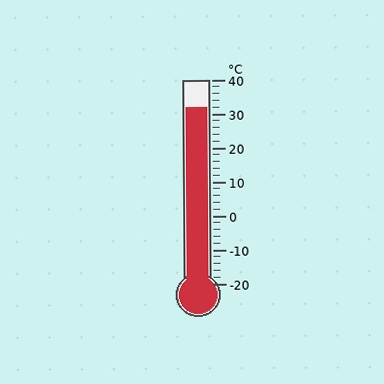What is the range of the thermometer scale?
The thermometer scale ranges from -20°C to 40°C.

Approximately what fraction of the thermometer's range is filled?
The thermometer is filled to approximately 85% of its range.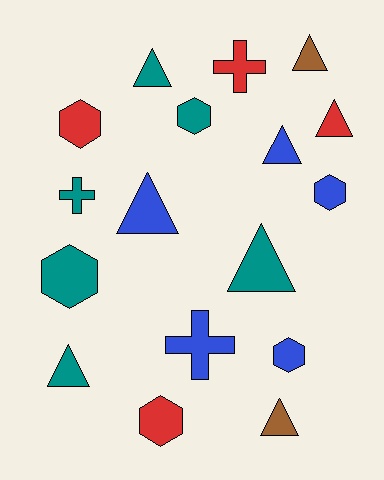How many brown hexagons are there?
There are no brown hexagons.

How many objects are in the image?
There are 17 objects.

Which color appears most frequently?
Teal, with 6 objects.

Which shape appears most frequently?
Triangle, with 8 objects.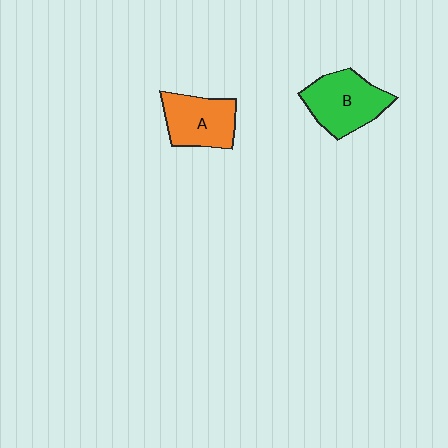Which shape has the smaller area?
Shape A (orange).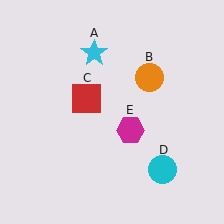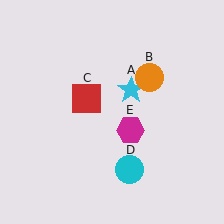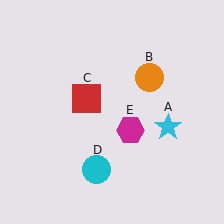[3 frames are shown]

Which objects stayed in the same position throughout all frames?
Orange circle (object B) and red square (object C) and magenta hexagon (object E) remained stationary.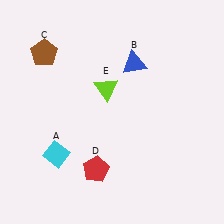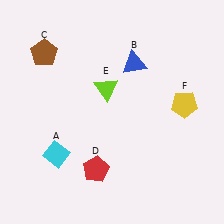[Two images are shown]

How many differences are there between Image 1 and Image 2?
There is 1 difference between the two images.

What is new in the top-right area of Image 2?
A yellow pentagon (F) was added in the top-right area of Image 2.